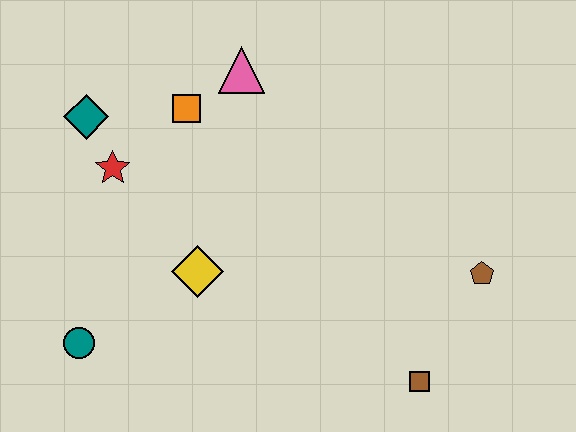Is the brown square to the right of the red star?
Yes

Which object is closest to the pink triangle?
The orange square is closest to the pink triangle.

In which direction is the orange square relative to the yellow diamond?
The orange square is above the yellow diamond.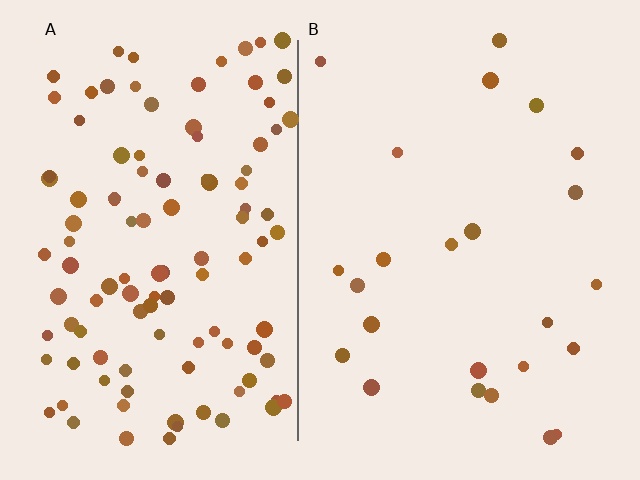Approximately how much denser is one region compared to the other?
Approximately 4.6× — region A over region B.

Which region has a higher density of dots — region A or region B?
A (the left).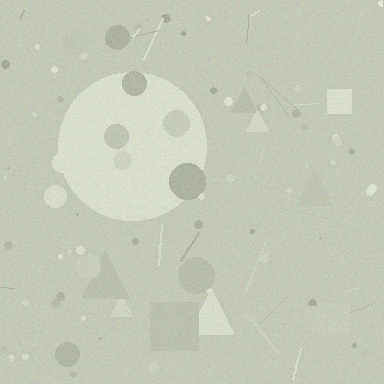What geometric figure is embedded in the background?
A circle is embedded in the background.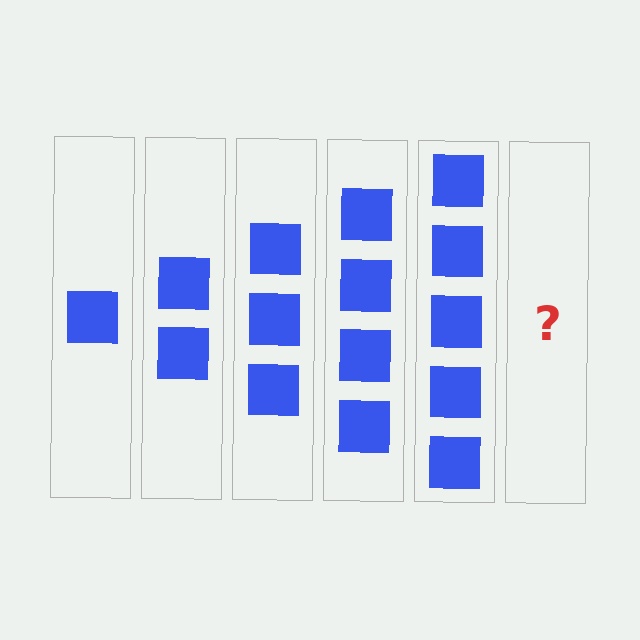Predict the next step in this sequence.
The next step is 6 squares.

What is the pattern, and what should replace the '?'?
The pattern is that each step adds one more square. The '?' should be 6 squares.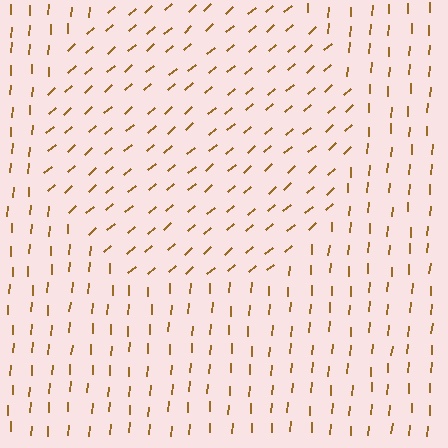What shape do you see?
I see a circle.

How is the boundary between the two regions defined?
The boundary is defined purely by a change in line orientation (approximately 45 degrees difference). All lines are the same color and thickness.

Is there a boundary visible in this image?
Yes, there is a texture boundary formed by a change in line orientation.